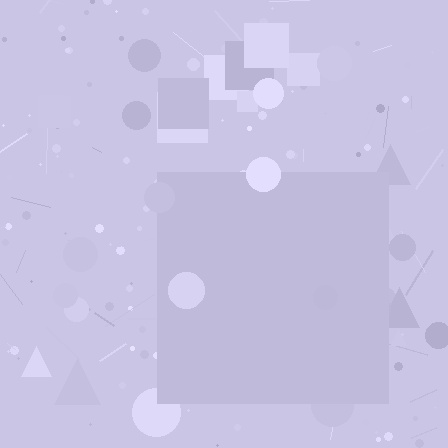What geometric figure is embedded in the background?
A square is embedded in the background.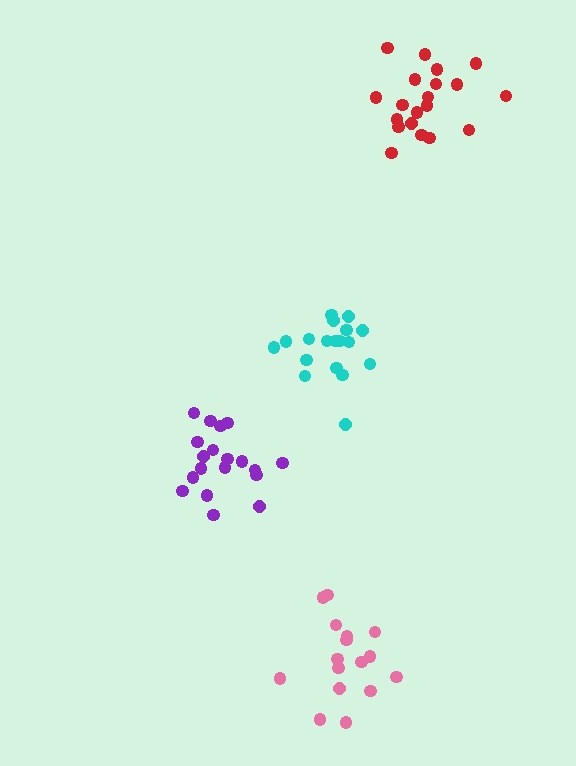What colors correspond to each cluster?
The clusters are colored: purple, red, cyan, pink.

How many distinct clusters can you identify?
There are 4 distinct clusters.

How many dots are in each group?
Group 1: 19 dots, Group 2: 20 dots, Group 3: 18 dots, Group 4: 16 dots (73 total).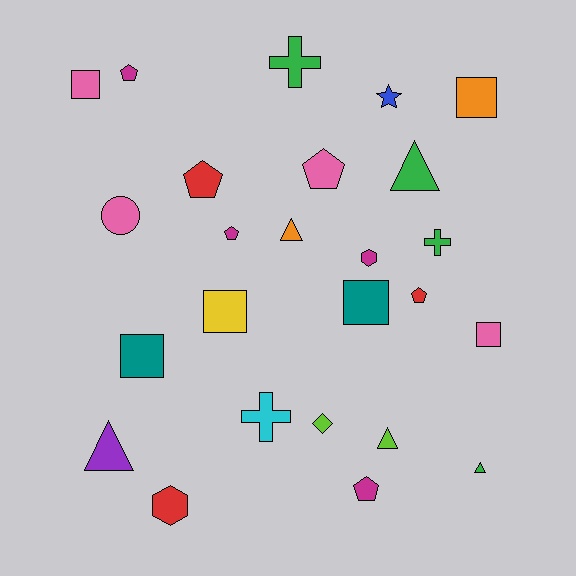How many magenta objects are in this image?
There are 4 magenta objects.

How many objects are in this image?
There are 25 objects.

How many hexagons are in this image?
There are 2 hexagons.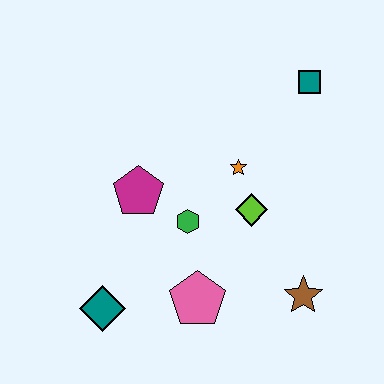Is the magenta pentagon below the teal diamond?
No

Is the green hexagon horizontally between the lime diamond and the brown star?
No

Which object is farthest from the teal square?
The teal diamond is farthest from the teal square.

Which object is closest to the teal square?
The orange star is closest to the teal square.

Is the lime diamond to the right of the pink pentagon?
Yes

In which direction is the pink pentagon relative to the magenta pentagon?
The pink pentagon is below the magenta pentagon.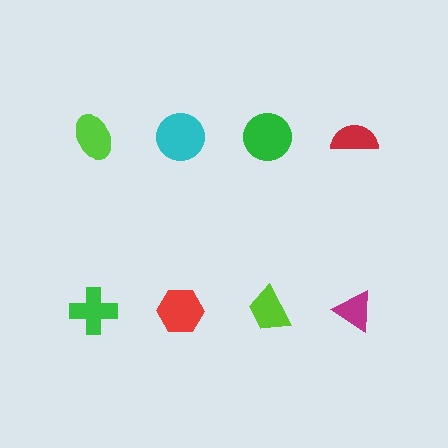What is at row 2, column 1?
A green cross.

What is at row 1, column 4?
A red semicircle.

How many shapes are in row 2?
4 shapes.